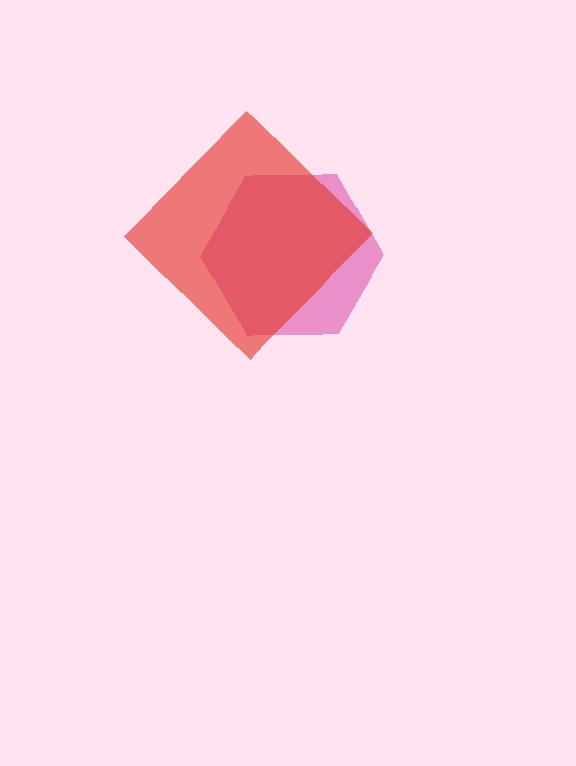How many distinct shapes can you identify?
There are 2 distinct shapes: a magenta hexagon, a red diamond.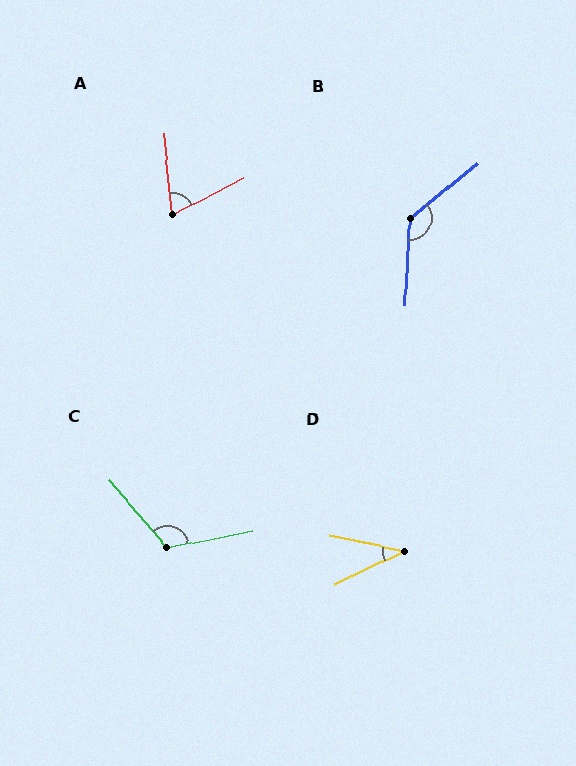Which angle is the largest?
B, at approximately 132 degrees.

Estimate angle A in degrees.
Approximately 68 degrees.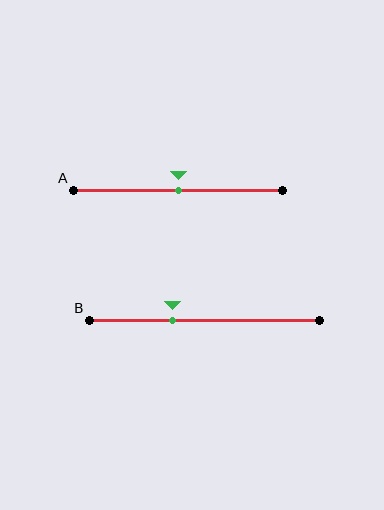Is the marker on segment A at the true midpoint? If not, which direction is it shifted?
Yes, the marker on segment A is at the true midpoint.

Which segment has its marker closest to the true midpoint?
Segment A has its marker closest to the true midpoint.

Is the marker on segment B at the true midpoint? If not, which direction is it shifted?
No, the marker on segment B is shifted to the left by about 14% of the segment length.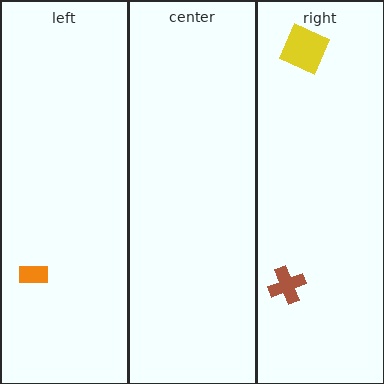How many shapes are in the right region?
2.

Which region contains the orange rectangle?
The left region.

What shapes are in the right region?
The yellow square, the brown cross.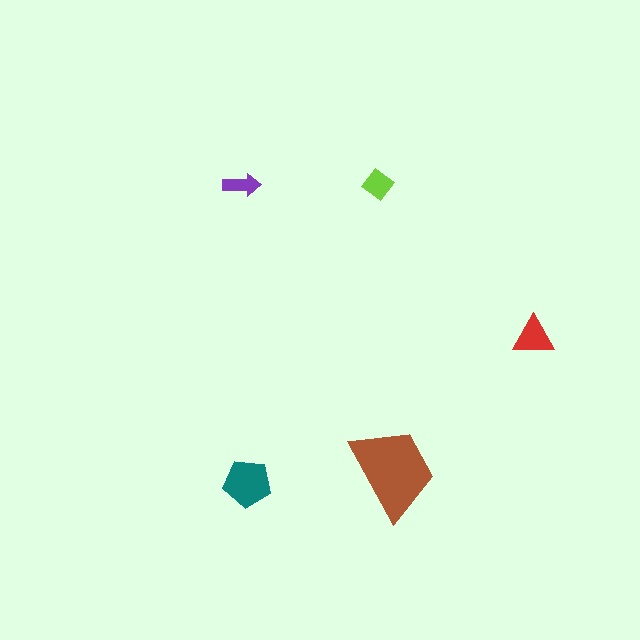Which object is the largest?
The brown trapezoid.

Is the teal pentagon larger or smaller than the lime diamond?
Larger.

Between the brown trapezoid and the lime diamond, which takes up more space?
The brown trapezoid.